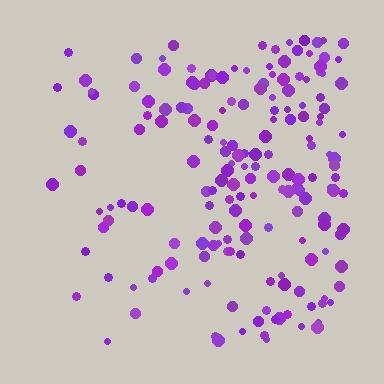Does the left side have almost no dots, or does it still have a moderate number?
Still a moderate number, just noticeably fewer than the right.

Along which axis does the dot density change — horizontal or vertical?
Horizontal.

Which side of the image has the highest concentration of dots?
The right.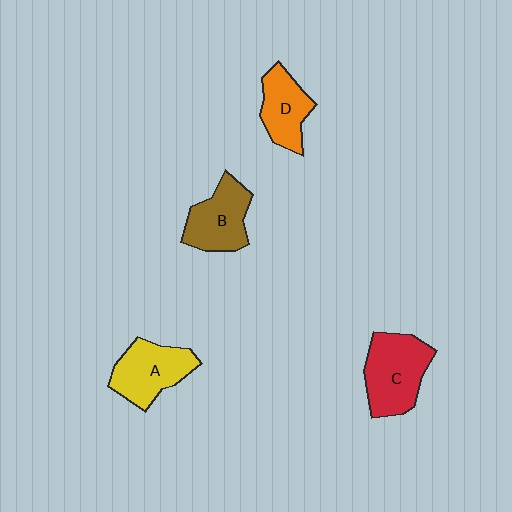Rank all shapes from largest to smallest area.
From largest to smallest: C (red), A (yellow), B (brown), D (orange).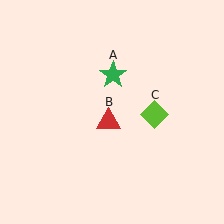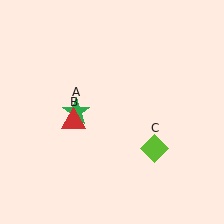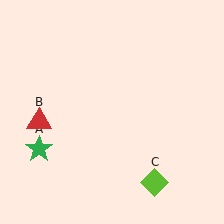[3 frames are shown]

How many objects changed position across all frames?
3 objects changed position: green star (object A), red triangle (object B), lime diamond (object C).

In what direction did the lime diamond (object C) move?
The lime diamond (object C) moved down.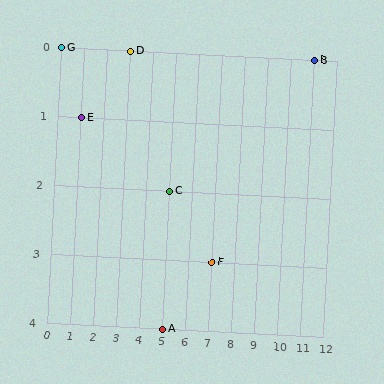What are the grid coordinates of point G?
Point G is at grid coordinates (0, 0).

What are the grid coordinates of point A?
Point A is at grid coordinates (5, 4).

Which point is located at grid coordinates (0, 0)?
Point G is at (0, 0).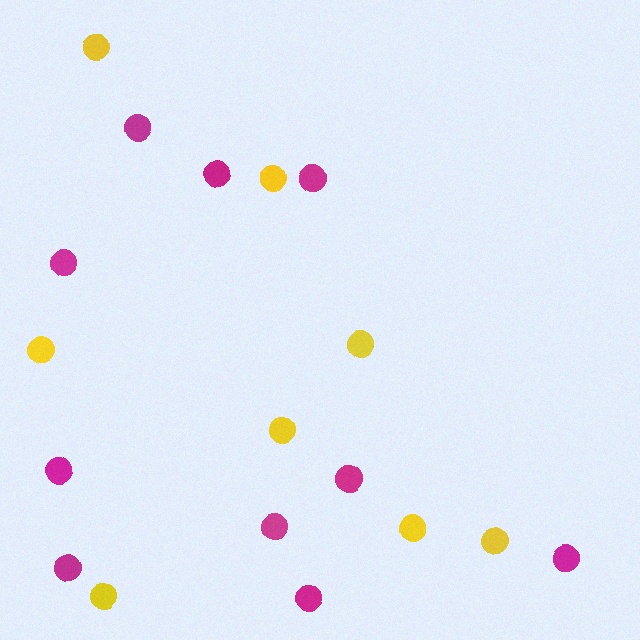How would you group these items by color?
There are 2 groups: one group of magenta circles (10) and one group of yellow circles (8).